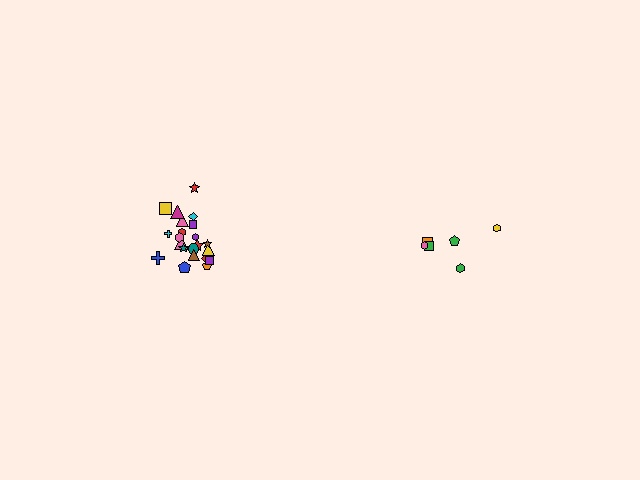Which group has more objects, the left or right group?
The left group.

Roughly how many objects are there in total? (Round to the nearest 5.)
Roughly 30 objects in total.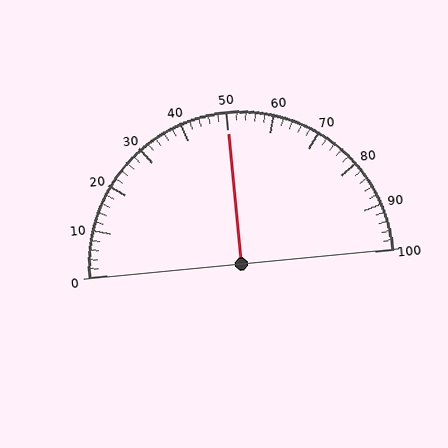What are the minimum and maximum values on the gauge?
The gauge ranges from 0 to 100.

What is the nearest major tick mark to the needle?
The nearest major tick mark is 50.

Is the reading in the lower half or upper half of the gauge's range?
The reading is in the upper half of the range (0 to 100).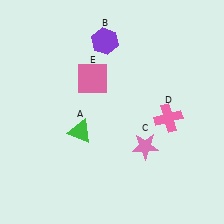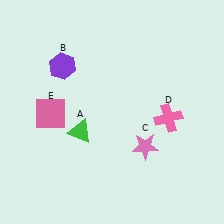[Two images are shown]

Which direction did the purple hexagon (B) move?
The purple hexagon (B) moved left.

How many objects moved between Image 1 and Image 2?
2 objects moved between the two images.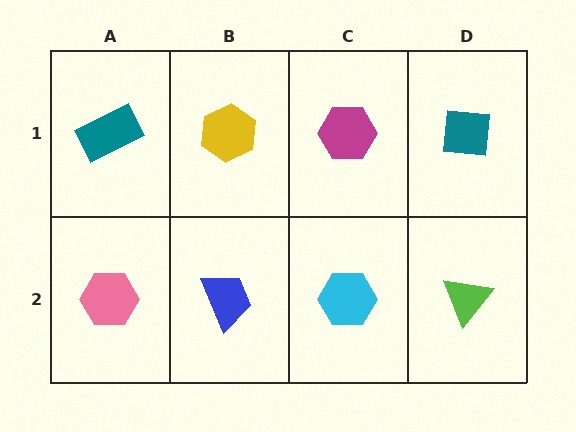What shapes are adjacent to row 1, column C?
A cyan hexagon (row 2, column C), a yellow hexagon (row 1, column B), a teal square (row 1, column D).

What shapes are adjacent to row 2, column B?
A yellow hexagon (row 1, column B), a pink hexagon (row 2, column A), a cyan hexagon (row 2, column C).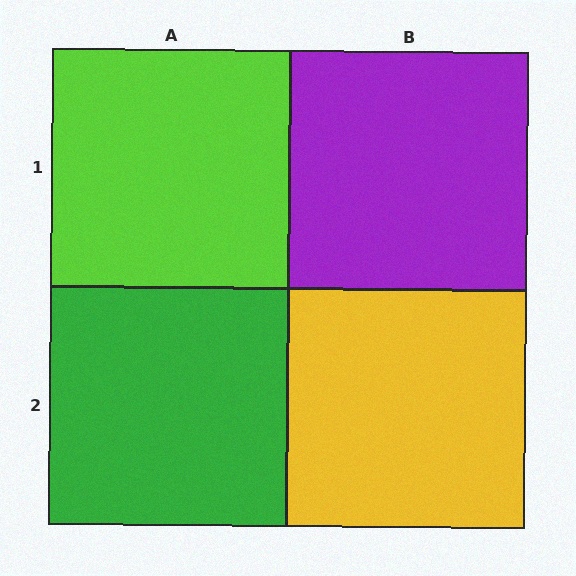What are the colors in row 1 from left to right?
Lime, purple.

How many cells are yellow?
1 cell is yellow.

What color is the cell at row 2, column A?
Green.